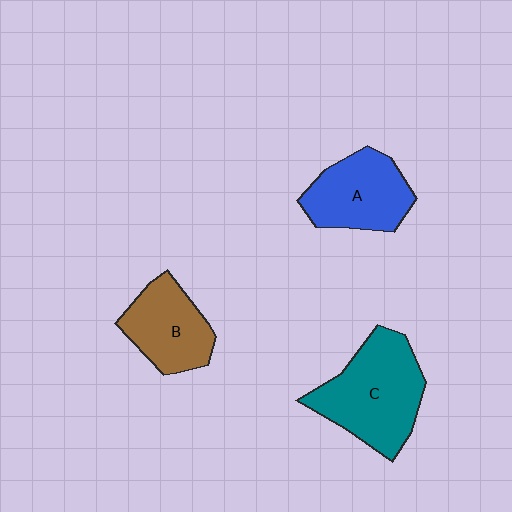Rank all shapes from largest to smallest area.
From largest to smallest: C (teal), A (blue), B (brown).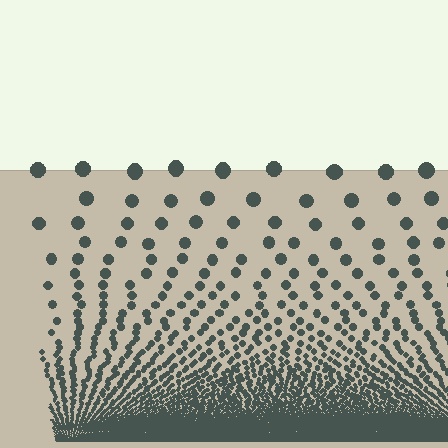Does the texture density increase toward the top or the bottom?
Density increases toward the bottom.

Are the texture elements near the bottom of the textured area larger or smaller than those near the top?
Smaller. The gradient is inverted — elements near the bottom are smaller and denser.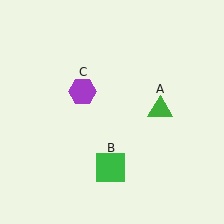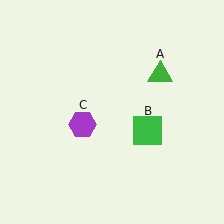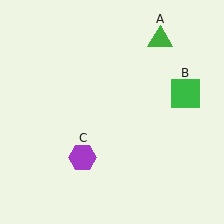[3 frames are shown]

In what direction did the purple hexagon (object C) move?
The purple hexagon (object C) moved down.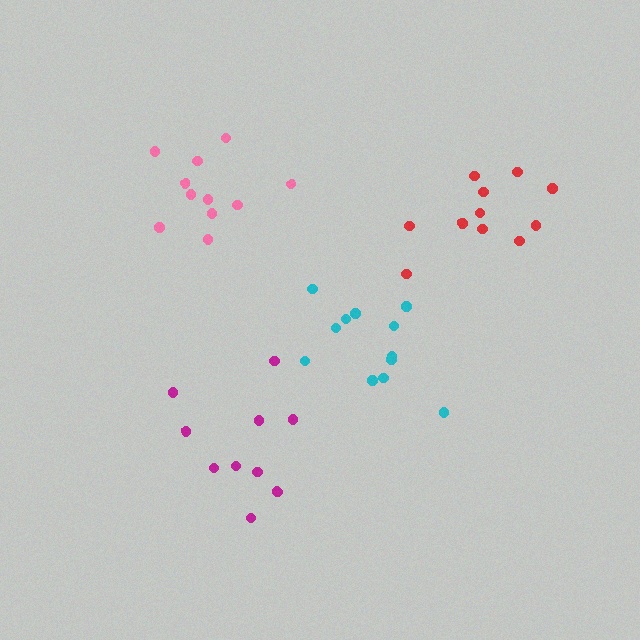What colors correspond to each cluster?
The clusters are colored: magenta, pink, cyan, red.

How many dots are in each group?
Group 1: 11 dots, Group 2: 11 dots, Group 3: 12 dots, Group 4: 11 dots (45 total).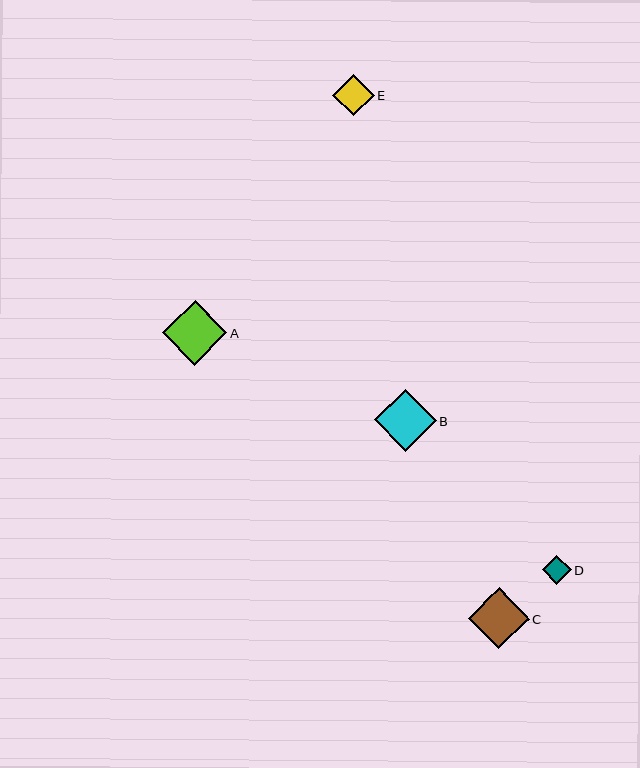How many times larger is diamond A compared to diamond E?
Diamond A is approximately 1.6 times the size of diamond E.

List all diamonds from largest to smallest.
From largest to smallest: A, B, C, E, D.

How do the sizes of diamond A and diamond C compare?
Diamond A and diamond C are approximately the same size.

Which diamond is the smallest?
Diamond D is the smallest with a size of approximately 29 pixels.